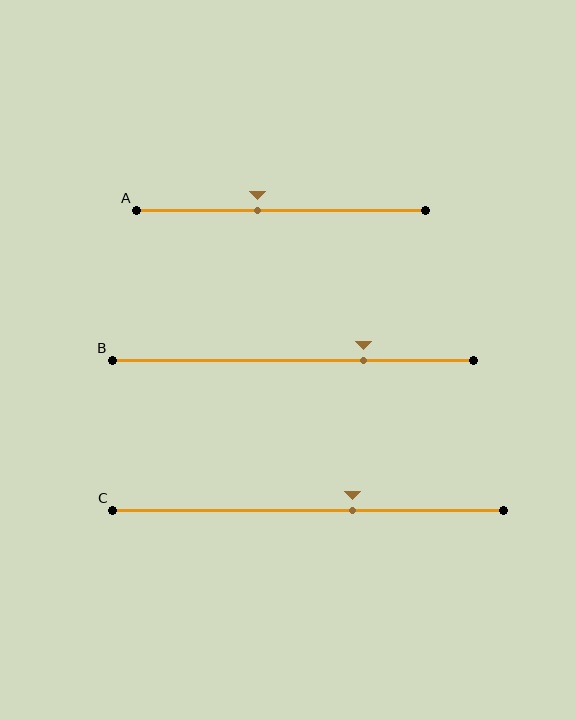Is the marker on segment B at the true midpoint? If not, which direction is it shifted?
No, the marker on segment B is shifted to the right by about 19% of the segment length.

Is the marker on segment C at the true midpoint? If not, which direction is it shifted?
No, the marker on segment C is shifted to the right by about 11% of the segment length.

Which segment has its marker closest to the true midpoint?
Segment A has its marker closest to the true midpoint.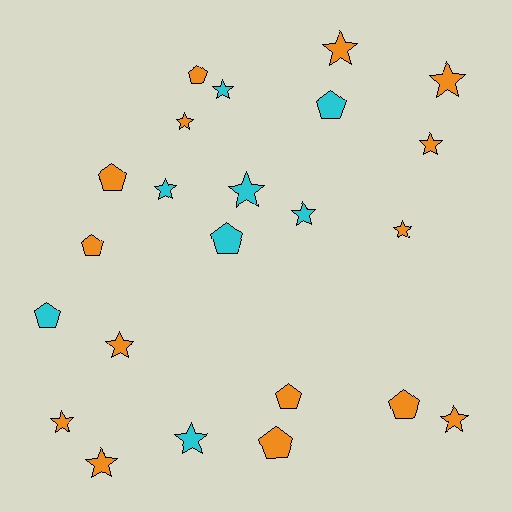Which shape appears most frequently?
Star, with 14 objects.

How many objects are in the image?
There are 23 objects.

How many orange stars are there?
There are 9 orange stars.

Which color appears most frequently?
Orange, with 15 objects.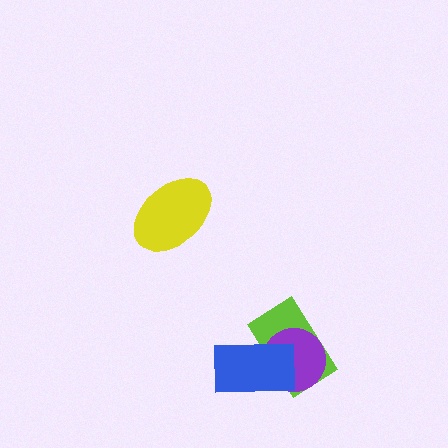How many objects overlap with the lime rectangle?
2 objects overlap with the lime rectangle.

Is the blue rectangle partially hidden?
No, no other shape covers it.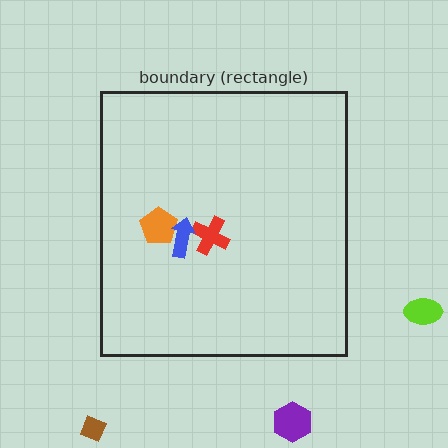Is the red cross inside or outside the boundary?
Inside.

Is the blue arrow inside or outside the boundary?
Inside.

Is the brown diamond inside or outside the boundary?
Outside.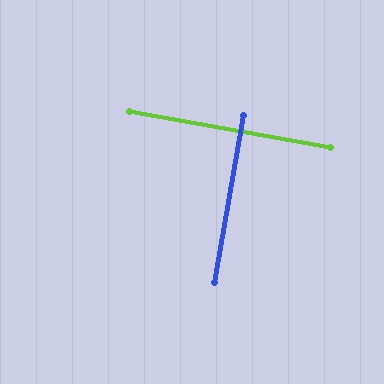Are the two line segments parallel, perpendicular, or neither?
Perpendicular — they meet at approximately 90°.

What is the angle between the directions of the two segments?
Approximately 90 degrees.